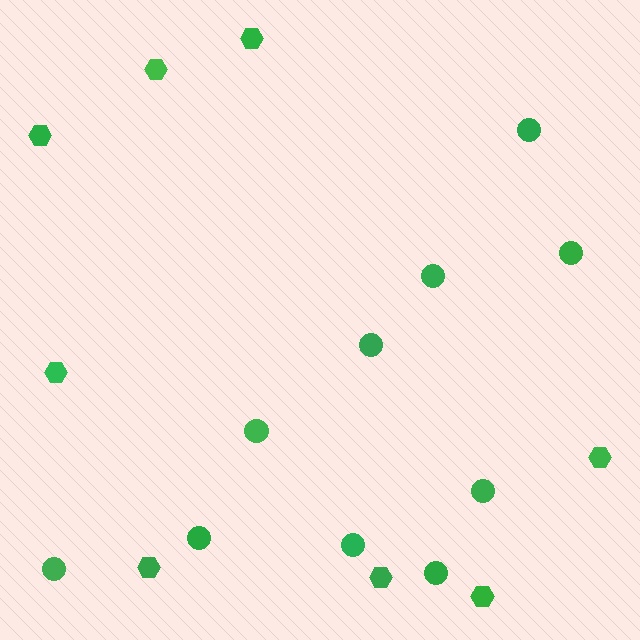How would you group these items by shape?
There are 2 groups: one group of hexagons (8) and one group of circles (10).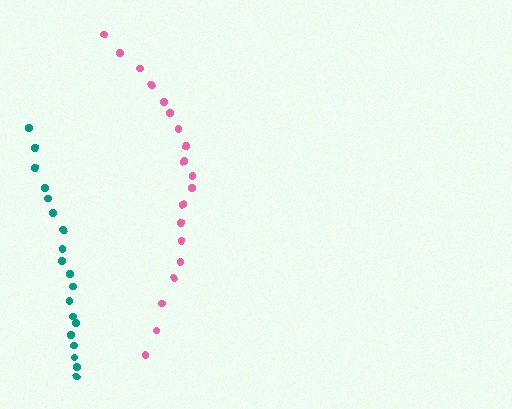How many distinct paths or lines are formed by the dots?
There are 2 distinct paths.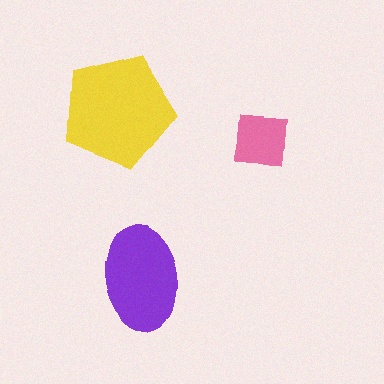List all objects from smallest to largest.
The pink square, the purple ellipse, the yellow pentagon.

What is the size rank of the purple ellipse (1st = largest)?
2nd.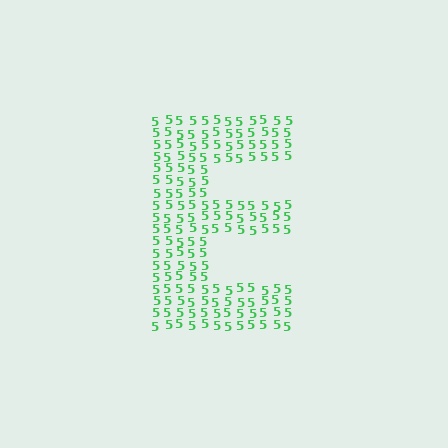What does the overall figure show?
The overall figure shows the letter E.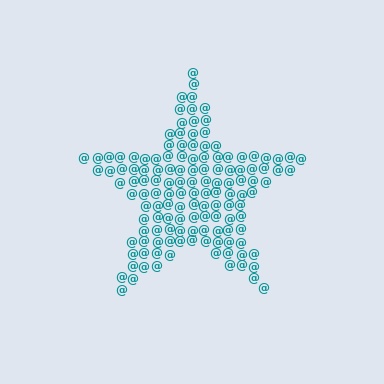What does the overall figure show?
The overall figure shows a star.